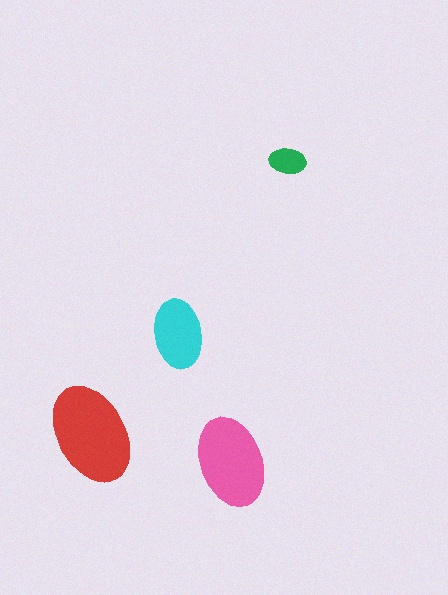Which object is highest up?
The green ellipse is topmost.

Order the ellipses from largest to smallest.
the red one, the pink one, the cyan one, the green one.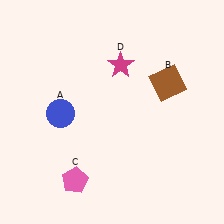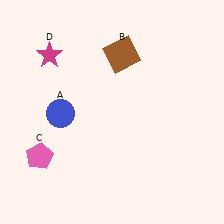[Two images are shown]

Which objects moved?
The objects that moved are: the brown square (B), the pink pentagon (C), the magenta star (D).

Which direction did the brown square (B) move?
The brown square (B) moved left.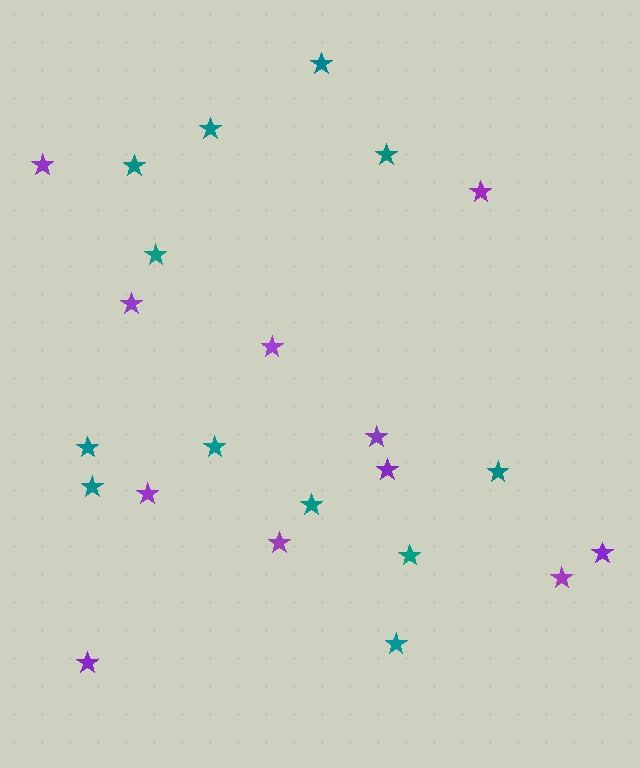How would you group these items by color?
There are 2 groups: one group of purple stars (11) and one group of teal stars (12).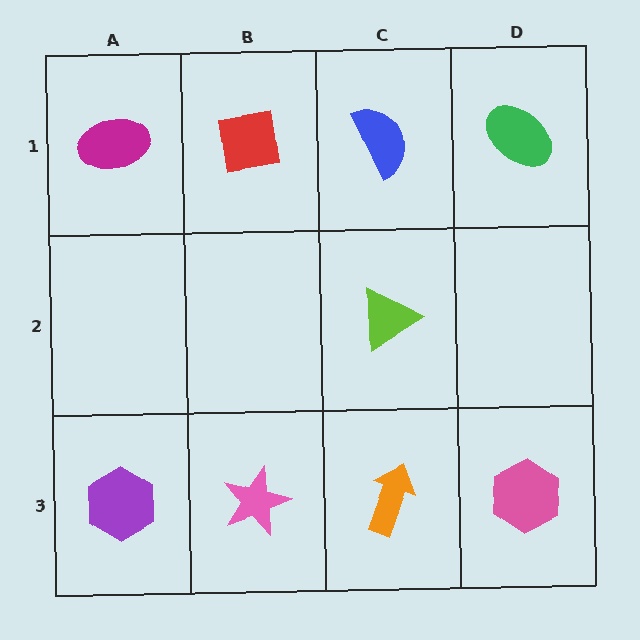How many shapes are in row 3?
4 shapes.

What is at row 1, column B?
A red square.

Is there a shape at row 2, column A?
No, that cell is empty.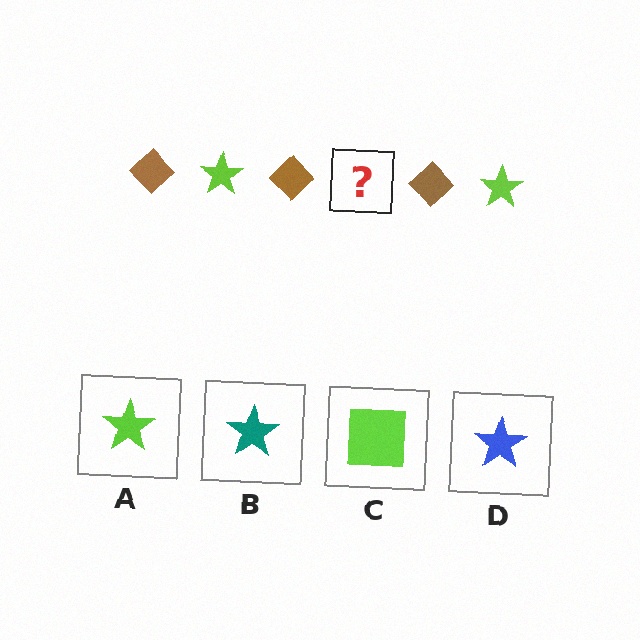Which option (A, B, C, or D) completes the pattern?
A.